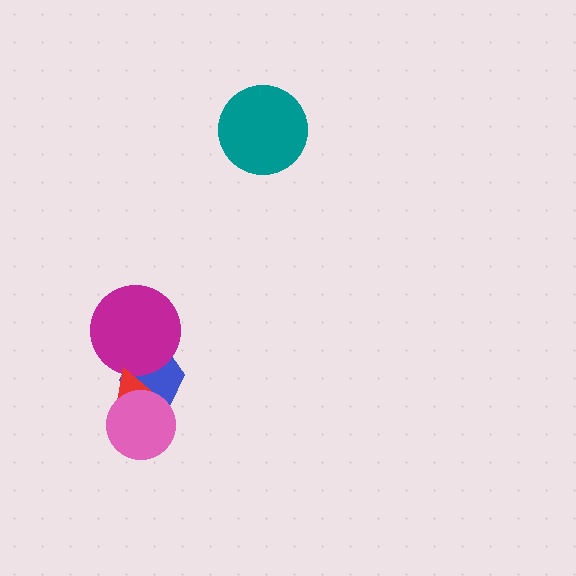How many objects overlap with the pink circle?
2 objects overlap with the pink circle.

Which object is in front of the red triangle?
The pink circle is in front of the red triangle.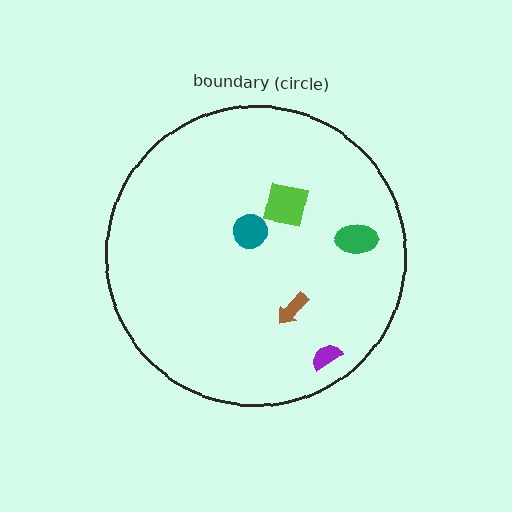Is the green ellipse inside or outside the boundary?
Inside.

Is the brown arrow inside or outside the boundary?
Inside.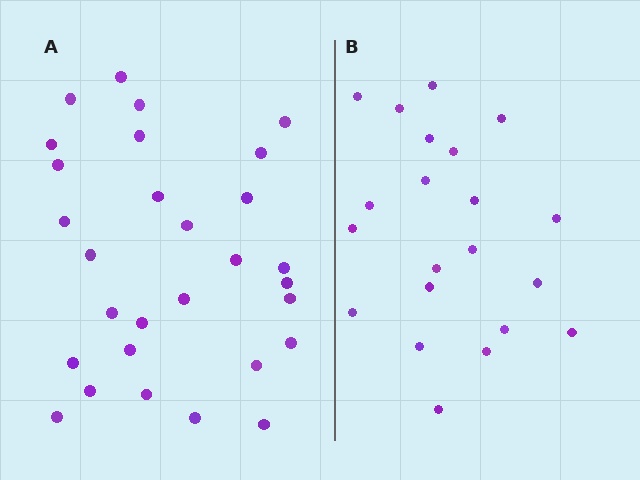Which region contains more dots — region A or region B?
Region A (the left region) has more dots.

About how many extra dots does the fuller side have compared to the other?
Region A has roughly 8 or so more dots than region B.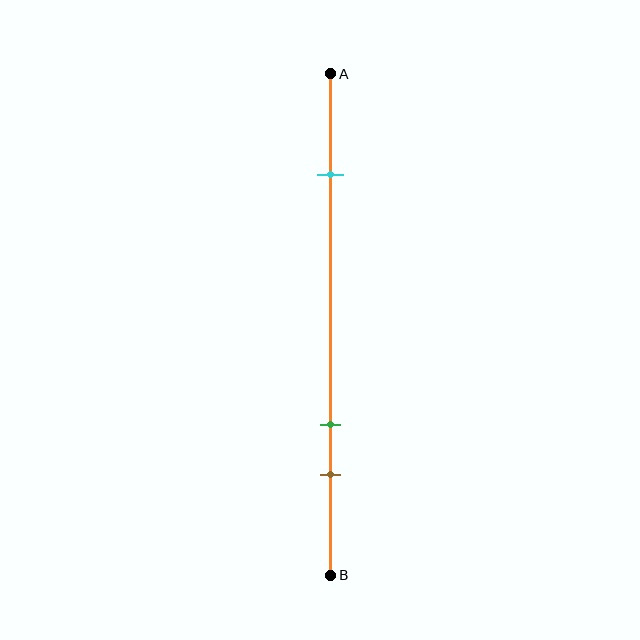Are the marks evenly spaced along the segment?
No, the marks are not evenly spaced.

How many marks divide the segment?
There are 3 marks dividing the segment.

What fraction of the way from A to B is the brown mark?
The brown mark is approximately 80% (0.8) of the way from A to B.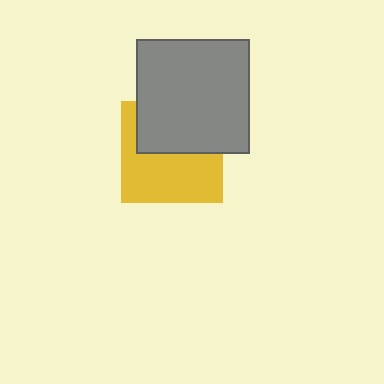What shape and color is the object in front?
The object in front is a gray square.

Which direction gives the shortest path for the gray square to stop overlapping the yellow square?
Moving up gives the shortest separation.